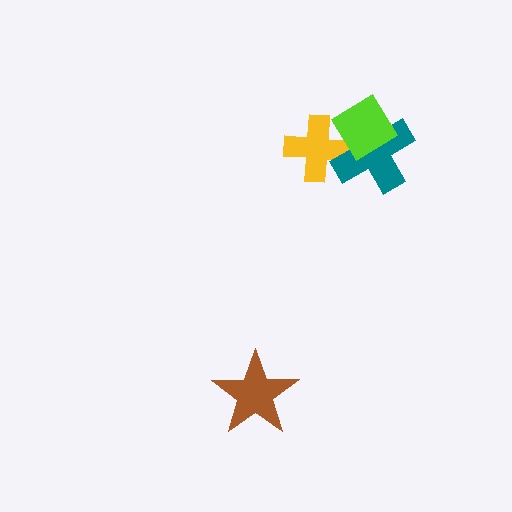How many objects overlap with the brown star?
0 objects overlap with the brown star.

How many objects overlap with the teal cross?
2 objects overlap with the teal cross.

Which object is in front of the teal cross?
The lime diamond is in front of the teal cross.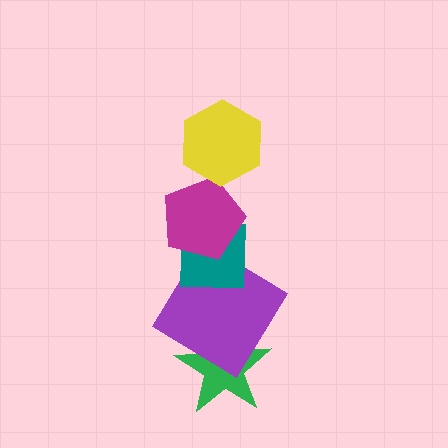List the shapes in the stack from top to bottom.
From top to bottom: the yellow hexagon, the magenta pentagon, the teal square, the purple diamond, the green star.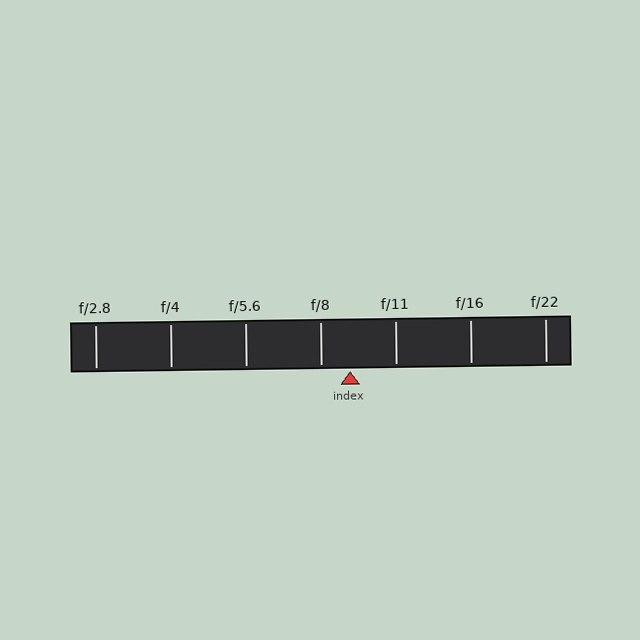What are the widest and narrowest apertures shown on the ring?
The widest aperture shown is f/2.8 and the narrowest is f/22.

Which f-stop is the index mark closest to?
The index mark is closest to f/8.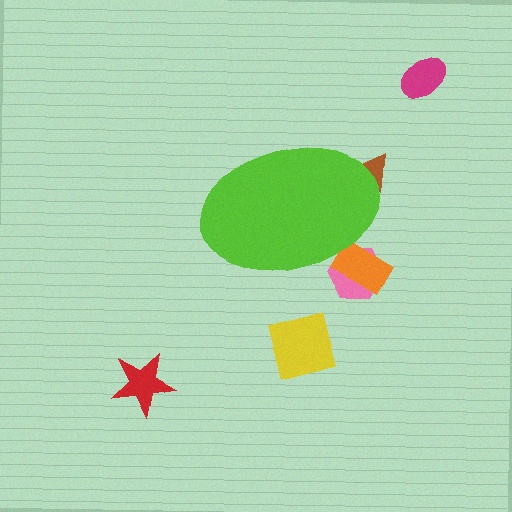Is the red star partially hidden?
No, the red star is fully visible.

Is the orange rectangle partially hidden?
Yes, the orange rectangle is partially hidden behind the lime ellipse.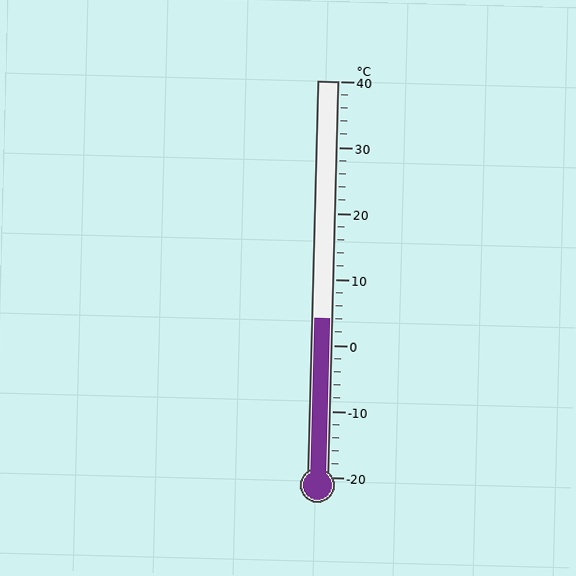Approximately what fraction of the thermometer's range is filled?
The thermometer is filled to approximately 40% of its range.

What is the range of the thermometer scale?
The thermometer scale ranges from -20°C to 40°C.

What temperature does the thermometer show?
The thermometer shows approximately 4°C.